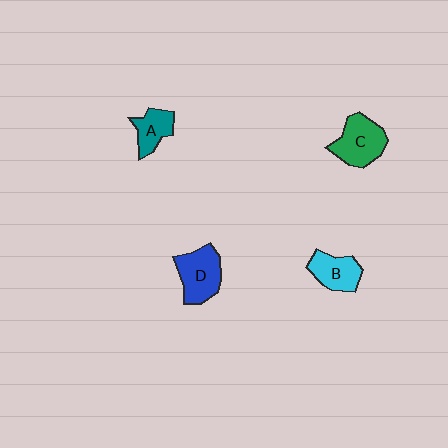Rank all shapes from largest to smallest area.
From largest to smallest: C (green), D (blue), B (cyan), A (teal).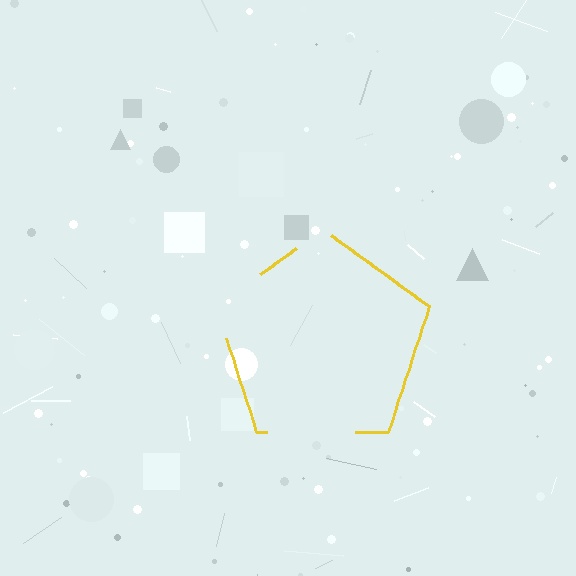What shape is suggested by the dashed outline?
The dashed outline suggests a pentagon.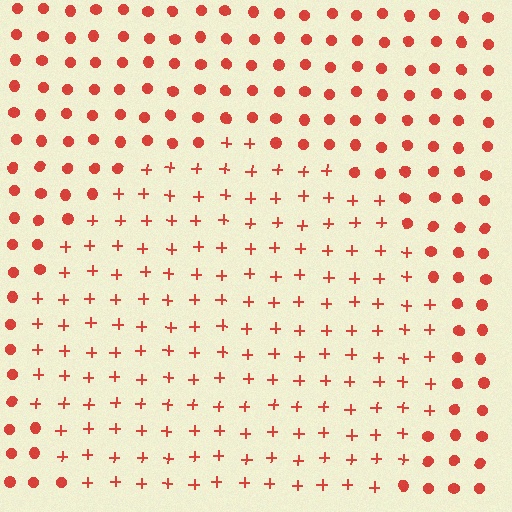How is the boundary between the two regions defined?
The boundary is defined by a change in element shape: plus signs inside vs. circles outside. All elements share the same color and spacing.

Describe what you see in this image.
The image is filled with small red elements arranged in a uniform grid. A circle-shaped region contains plus signs, while the surrounding area contains circles. The boundary is defined purely by the change in element shape.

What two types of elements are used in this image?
The image uses plus signs inside the circle region and circles outside it.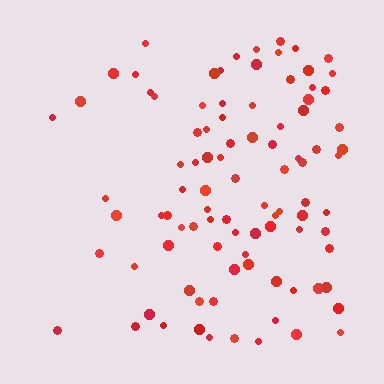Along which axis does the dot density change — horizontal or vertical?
Horizontal.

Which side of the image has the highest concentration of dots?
The right.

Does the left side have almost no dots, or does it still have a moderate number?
Still a moderate number, just noticeably fewer than the right.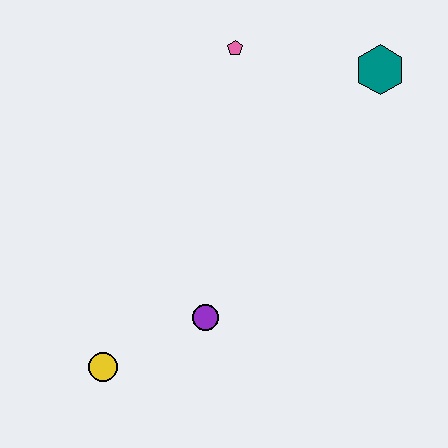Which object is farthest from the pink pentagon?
The yellow circle is farthest from the pink pentagon.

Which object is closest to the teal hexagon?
The pink pentagon is closest to the teal hexagon.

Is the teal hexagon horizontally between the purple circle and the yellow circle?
No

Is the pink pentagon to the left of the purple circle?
No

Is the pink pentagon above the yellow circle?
Yes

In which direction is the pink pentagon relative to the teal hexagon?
The pink pentagon is to the left of the teal hexagon.